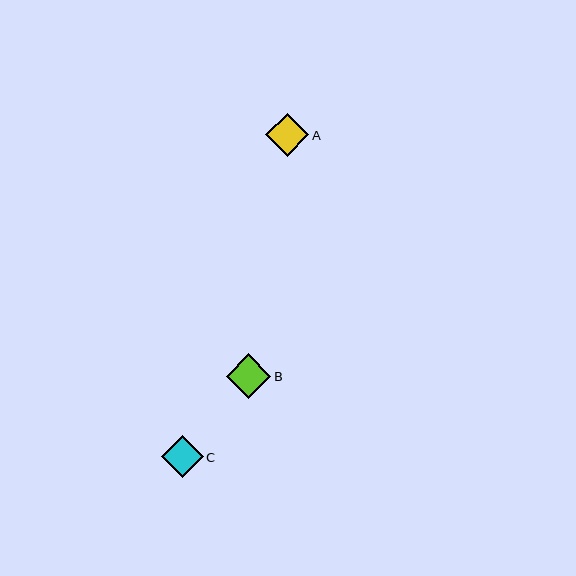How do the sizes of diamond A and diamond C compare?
Diamond A and diamond C are approximately the same size.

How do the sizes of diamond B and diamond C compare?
Diamond B and diamond C are approximately the same size.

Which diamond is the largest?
Diamond B is the largest with a size of approximately 45 pixels.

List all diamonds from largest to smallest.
From largest to smallest: B, A, C.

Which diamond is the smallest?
Diamond C is the smallest with a size of approximately 41 pixels.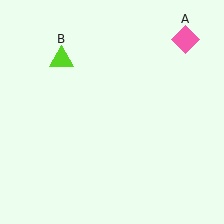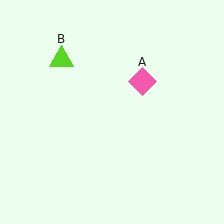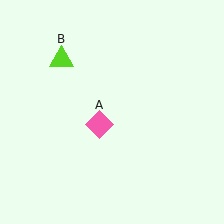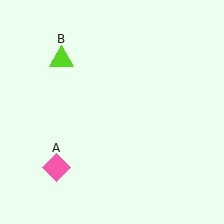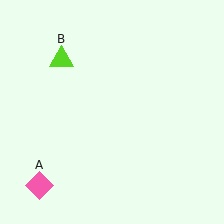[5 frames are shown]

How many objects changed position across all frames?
1 object changed position: pink diamond (object A).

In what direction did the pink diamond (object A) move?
The pink diamond (object A) moved down and to the left.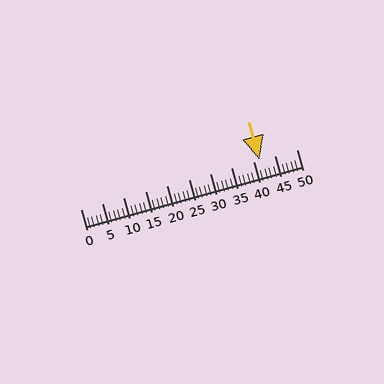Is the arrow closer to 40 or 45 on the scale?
The arrow is closer to 40.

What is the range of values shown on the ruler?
The ruler shows values from 0 to 50.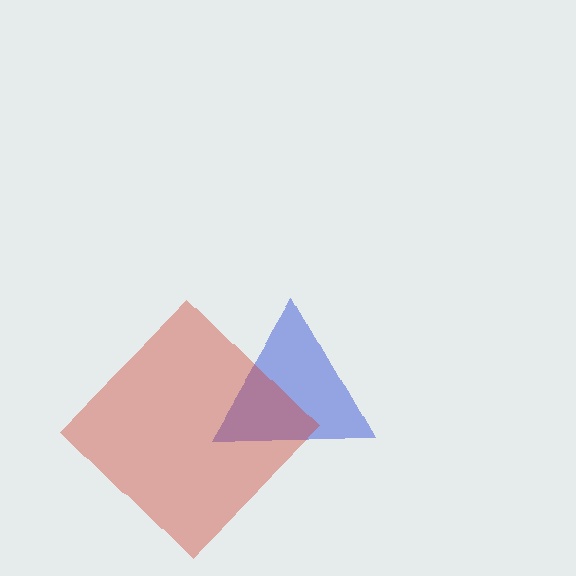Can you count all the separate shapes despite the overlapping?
Yes, there are 2 separate shapes.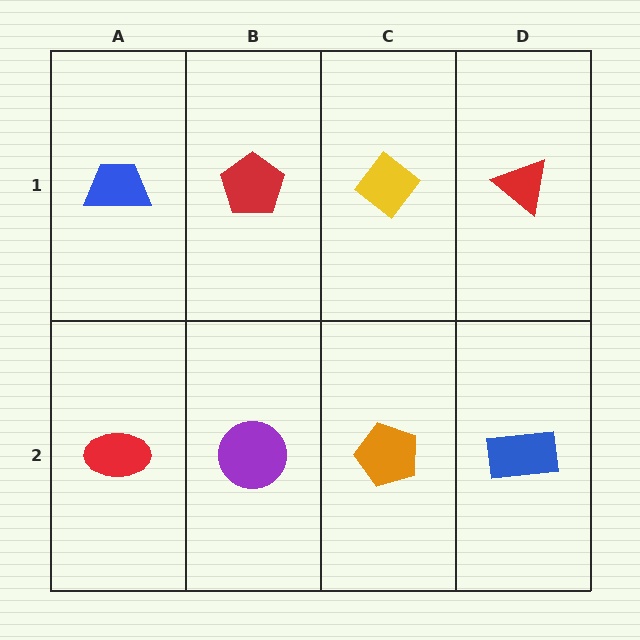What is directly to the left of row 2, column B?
A red ellipse.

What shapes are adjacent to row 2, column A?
A blue trapezoid (row 1, column A), a purple circle (row 2, column B).